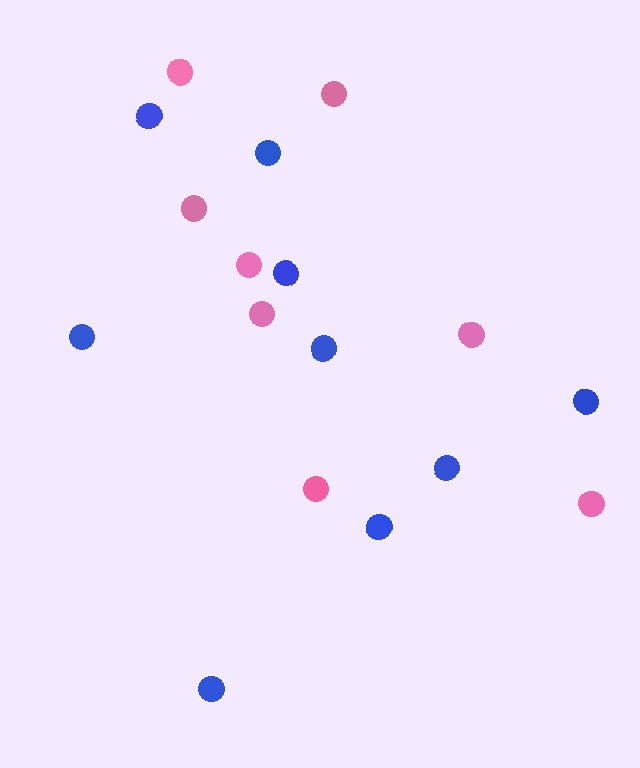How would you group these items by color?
There are 2 groups: one group of blue circles (9) and one group of pink circles (8).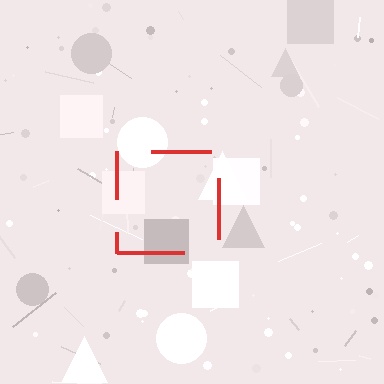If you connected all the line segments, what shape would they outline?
They would outline a square.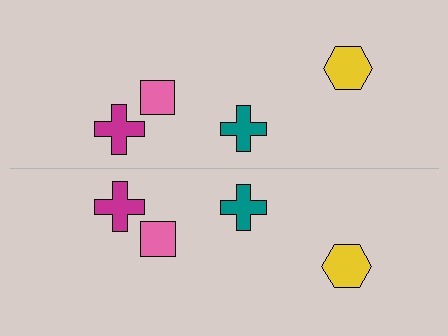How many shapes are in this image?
There are 8 shapes in this image.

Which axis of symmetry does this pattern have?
The pattern has a horizontal axis of symmetry running through the center of the image.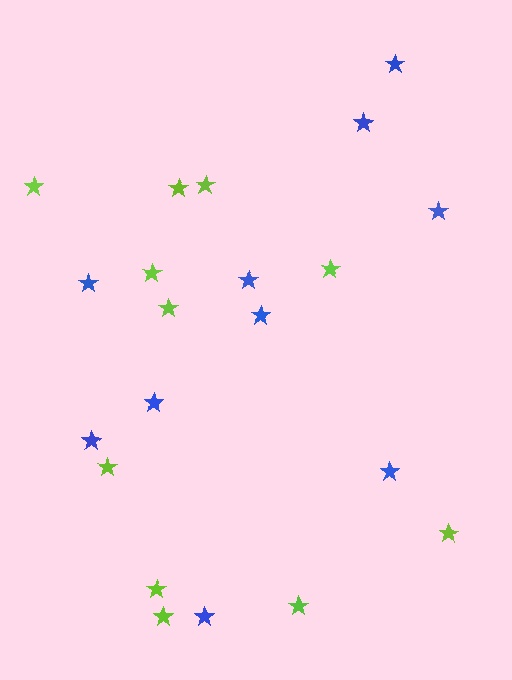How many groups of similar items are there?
There are 2 groups: one group of lime stars (11) and one group of blue stars (10).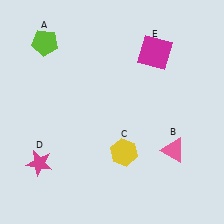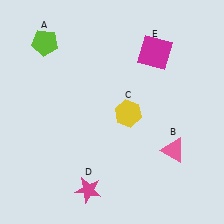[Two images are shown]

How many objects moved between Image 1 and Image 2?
2 objects moved between the two images.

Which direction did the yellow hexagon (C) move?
The yellow hexagon (C) moved up.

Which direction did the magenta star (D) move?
The magenta star (D) moved right.